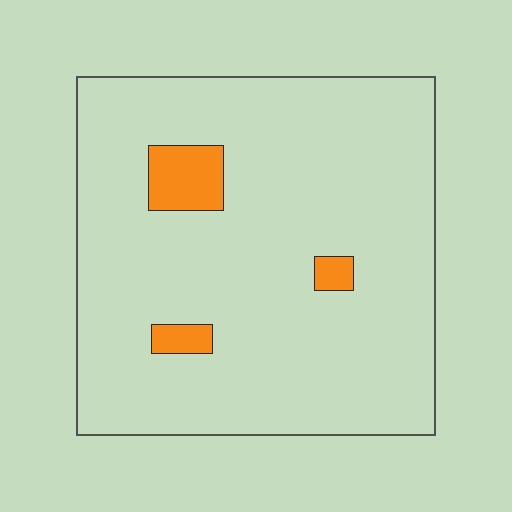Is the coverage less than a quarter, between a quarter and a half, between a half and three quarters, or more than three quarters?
Less than a quarter.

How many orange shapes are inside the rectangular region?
3.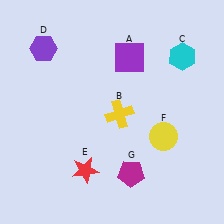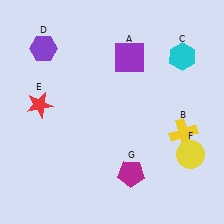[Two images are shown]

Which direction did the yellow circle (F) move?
The yellow circle (F) moved right.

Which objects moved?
The objects that moved are: the yellow cross (B), the red star (E), the yellow circle (F).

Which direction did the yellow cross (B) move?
The yellow cross (B) moved right.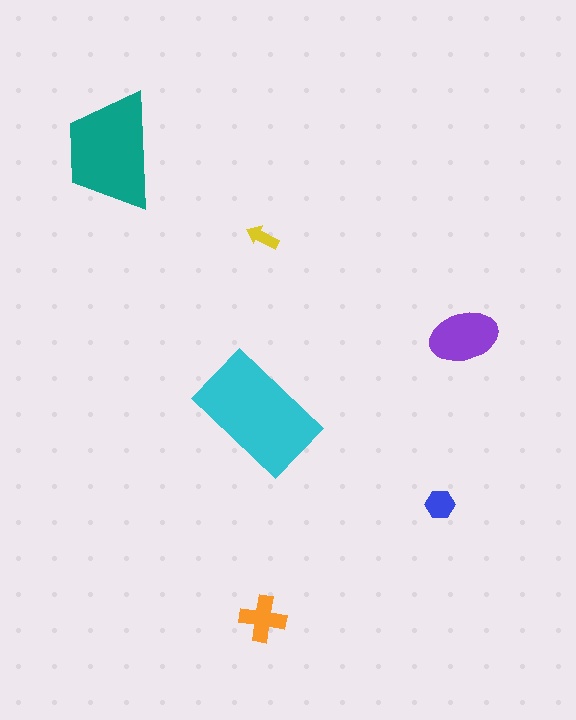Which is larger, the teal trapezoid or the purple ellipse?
The teal trapezoid.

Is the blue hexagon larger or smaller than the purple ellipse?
Smaller.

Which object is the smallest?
The yellow arrow.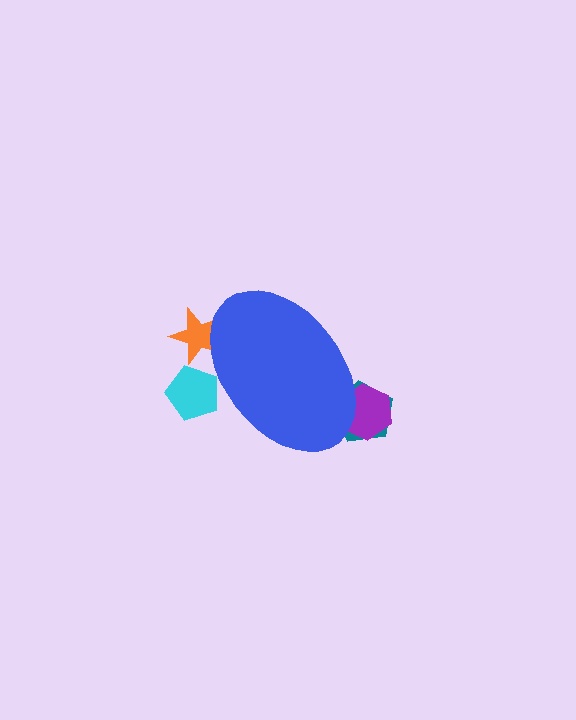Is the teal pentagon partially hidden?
Yes, the teal pentagon is partially hidden behind the blue ellipse.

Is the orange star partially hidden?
Yes, the orange star is partially hidden behind the blue ellipse.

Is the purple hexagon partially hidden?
Yes, the purple hexagon is partially hidden behind the blue ellipse.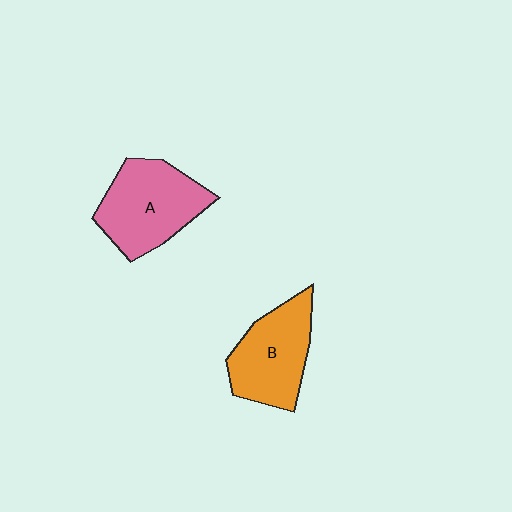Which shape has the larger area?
Shape A (pink).